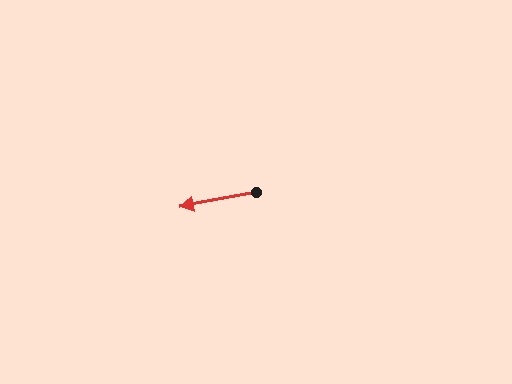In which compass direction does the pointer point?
West.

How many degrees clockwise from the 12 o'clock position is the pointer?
Approximately 259 degrees.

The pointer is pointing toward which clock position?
Roughly 9 o'clock.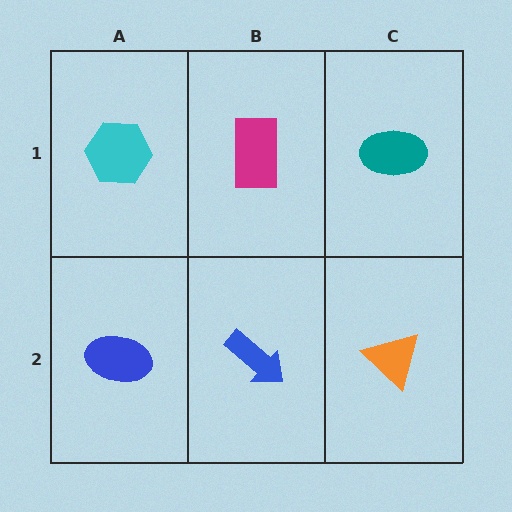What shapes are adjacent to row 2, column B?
A magenta rectangle (row 1, column B), a blue ellipse (row 2, column A), an orange triangle (row 2, column C).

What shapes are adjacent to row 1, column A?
A blue ellipse (row 2, column A), a magenta rectangle (row 1, column B).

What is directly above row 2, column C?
A teal ellipse.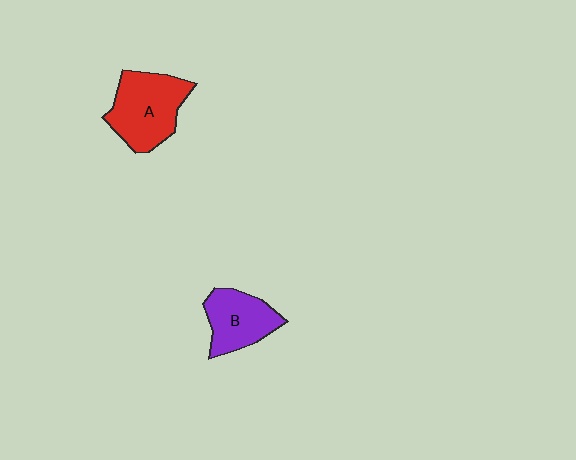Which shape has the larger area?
Shape A (red).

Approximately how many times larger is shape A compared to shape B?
Approximately 1.3 times.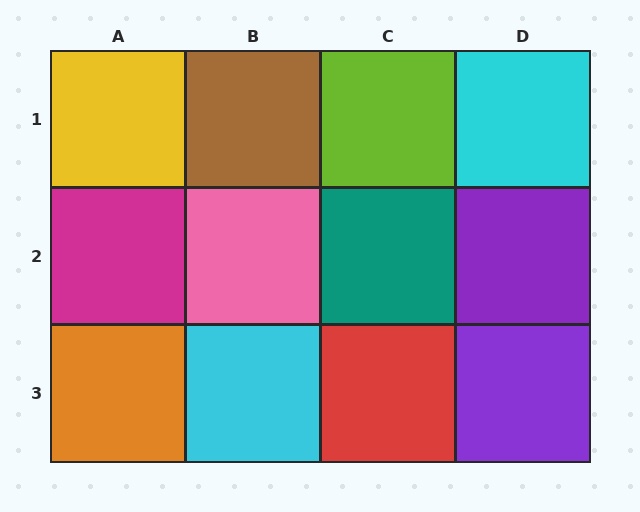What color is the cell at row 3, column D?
Purple.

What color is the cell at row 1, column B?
Brown.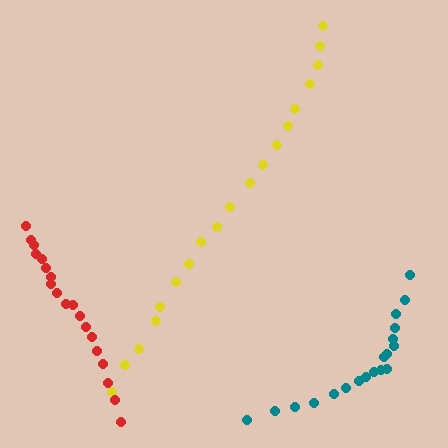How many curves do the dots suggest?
There are 3 distinct paths.